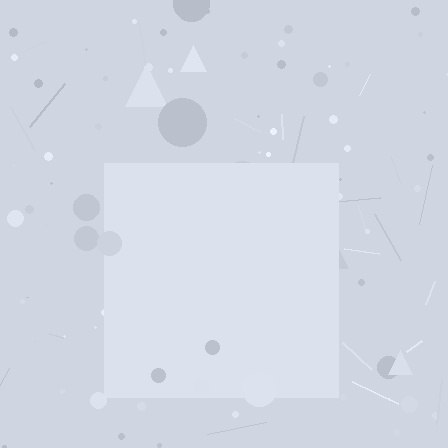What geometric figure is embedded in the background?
A square is embedded in the background.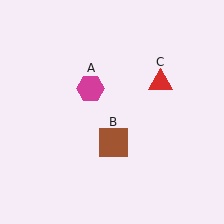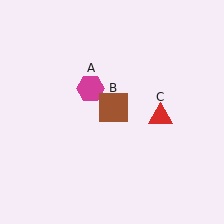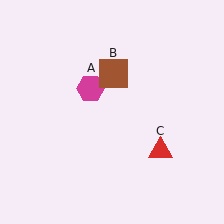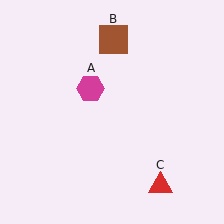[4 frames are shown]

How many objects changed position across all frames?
2 objects changed position: brown square (object B), red triangle (object C).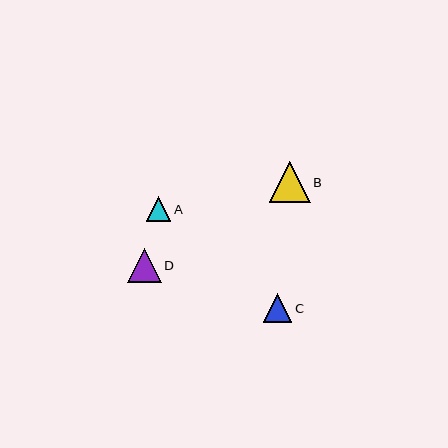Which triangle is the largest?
Triangle B is the largest with a size of approximately 41 pixels.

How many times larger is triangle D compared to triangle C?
Triangle D is approximately 1.2 times the size of triangle C.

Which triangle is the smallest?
Triangle A is the smallest with a size of approximately 24 pixels.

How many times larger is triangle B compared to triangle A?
Triangle B is approximately 1.7 times the size of triangle A.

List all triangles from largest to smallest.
From largest to smallest: B, D, C, A.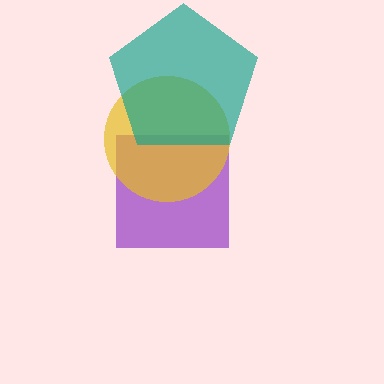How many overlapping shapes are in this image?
There are 3 overlapping shapes in the image.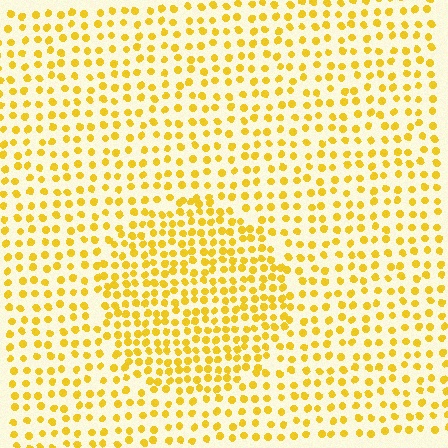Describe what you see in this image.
The image contains small yellow elements arranged at two different densities. A circle-shaped region is visible where the elements are more densely packed than the surrounding area.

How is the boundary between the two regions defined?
The boundary is defined by a change in element density (approximately 1.7x ratio). All elements are the same color, size, and shape.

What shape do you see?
I see a circle.